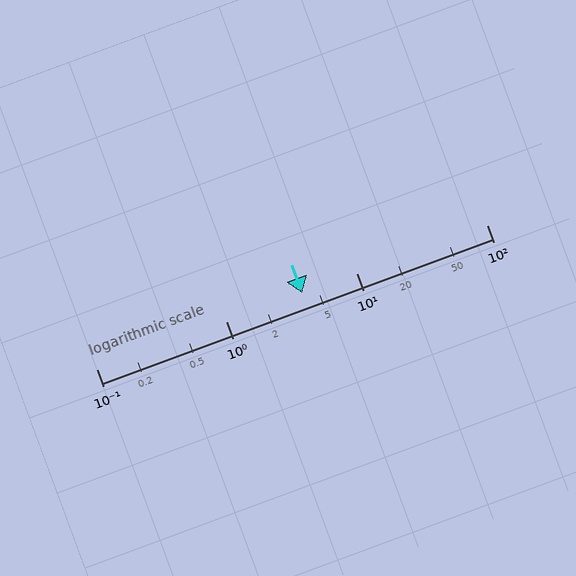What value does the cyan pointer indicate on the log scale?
The pointer indicates approximately 3.8.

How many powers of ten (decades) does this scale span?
The scale spans 3 decades, from 0.1 to 100.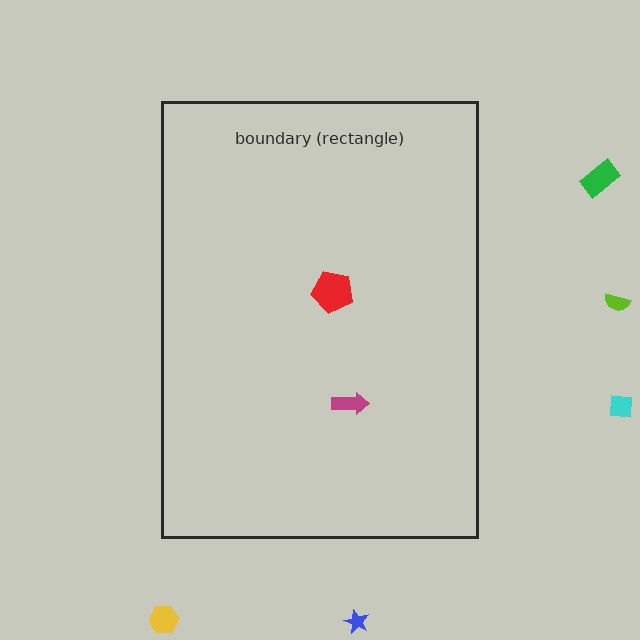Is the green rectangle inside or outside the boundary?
Outside.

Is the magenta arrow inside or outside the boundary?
Inside.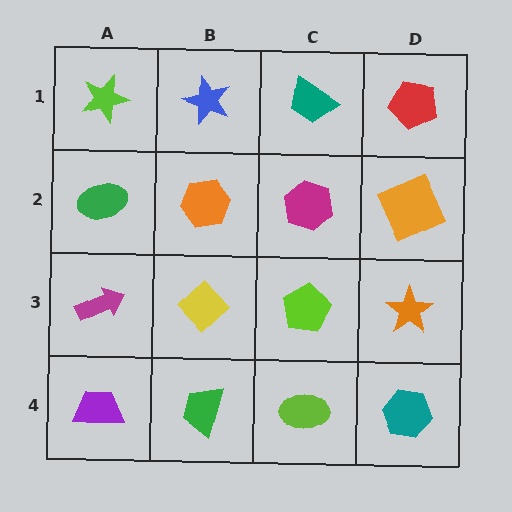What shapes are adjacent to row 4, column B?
A yellow diamond (row 3, column B), a purple trapezoid (row 4, column A), a lime ellipse (row 4, column C).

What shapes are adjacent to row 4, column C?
A lime pentagon (row 3, column C), a green trapezoid (row 4, column B), a teal hexagon (row 4, column D).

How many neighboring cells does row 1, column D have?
2.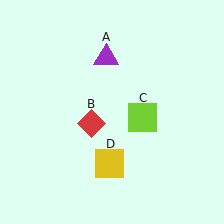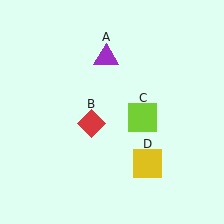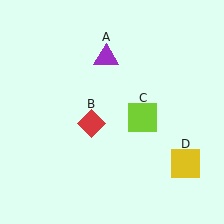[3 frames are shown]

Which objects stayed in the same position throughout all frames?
Purple triangle (object A) and red diamond (object B) and lime square (object C) remained stationary.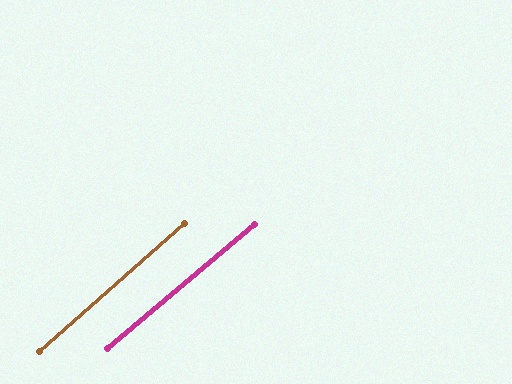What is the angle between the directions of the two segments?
Approximately 1 degree.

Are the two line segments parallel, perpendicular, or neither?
Parallel — their directions differ by only 1.1°.